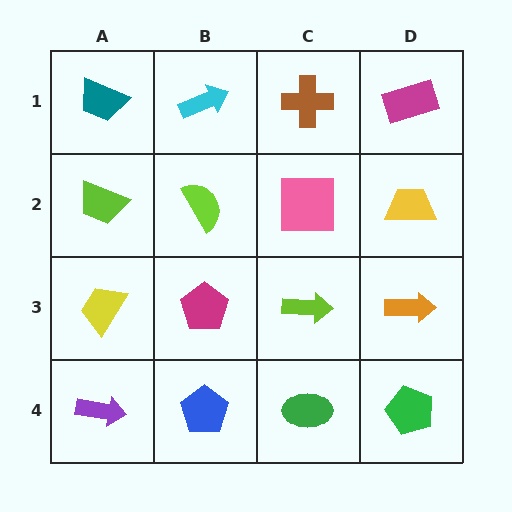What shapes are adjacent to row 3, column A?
A lime trapezoid (row 2, column A), a purple arrow (row 4, column A), a magenta pentagon (row 3, column B).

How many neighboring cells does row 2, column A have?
3.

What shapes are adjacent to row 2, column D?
A magenta rectangle (row 1, column D), an orange arrow (row 3, column D), a pink square (row 2, column C).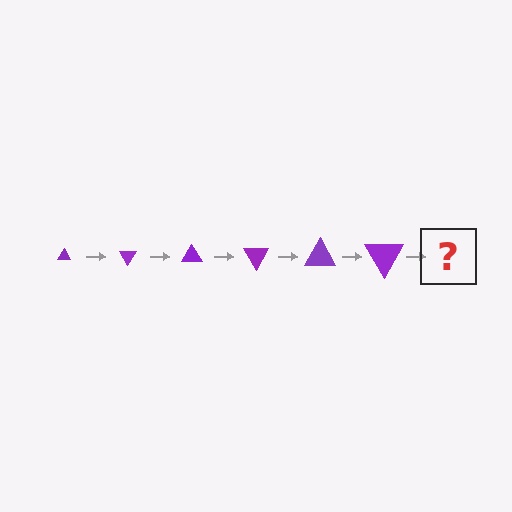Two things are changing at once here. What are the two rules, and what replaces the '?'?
The two rules are that the triangle grows larger each step and it rotates 60 degrees each step. The '?' should be a triangle, larger than the previous one and rotated 360 degrees from the start.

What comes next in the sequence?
The next element should be a triangle, larger than the previous one and rotated 360 degrees from the start.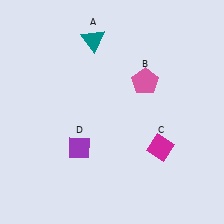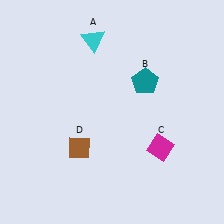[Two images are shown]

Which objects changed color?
A changed from teal to cyan. B changed from pink to teal. D changed from purple to brown.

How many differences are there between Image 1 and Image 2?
There are 3 differences between the two images.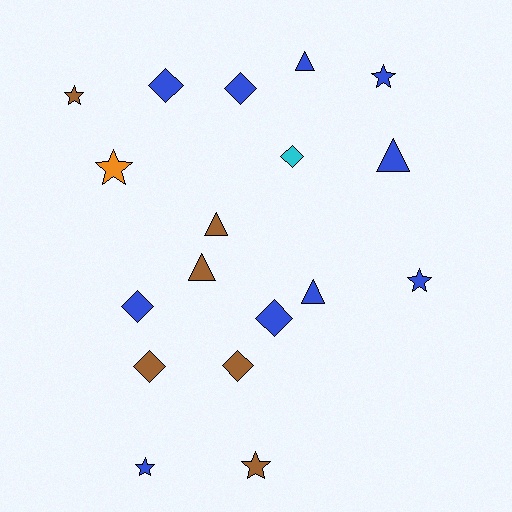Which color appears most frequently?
Blue, with 10 objects.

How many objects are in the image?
There are 18 objects.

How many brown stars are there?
There are 2 brown stars.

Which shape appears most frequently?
Diamond, with 7 objects.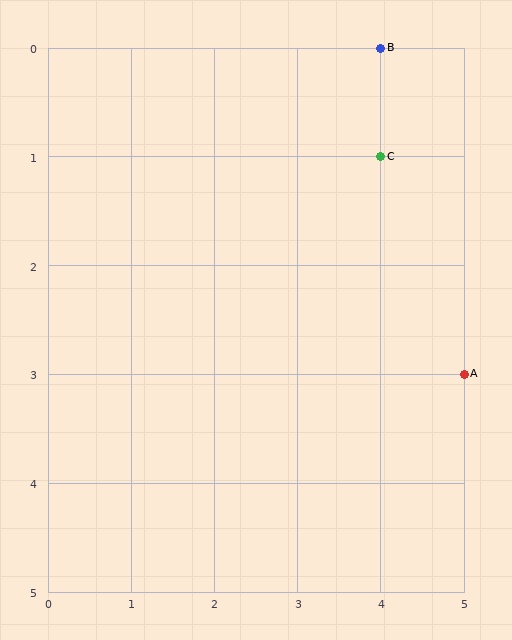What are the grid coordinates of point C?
Point C is at grid coordinates (4, 1).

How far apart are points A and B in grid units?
Points A and B are 1 column and 3 rows apart (about 3.2 grid units diagonally).